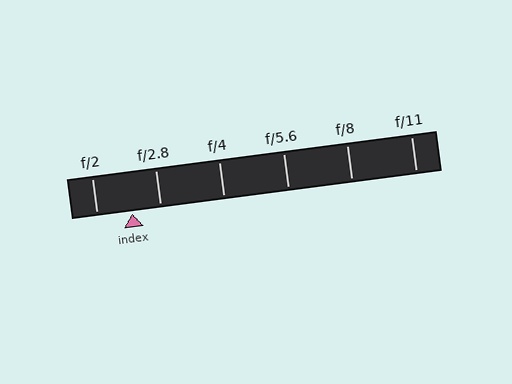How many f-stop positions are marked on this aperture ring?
There are 6 f-stop positions marked.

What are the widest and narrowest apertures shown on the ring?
The widest aperture shown is f/2 and the narrowest is f/11.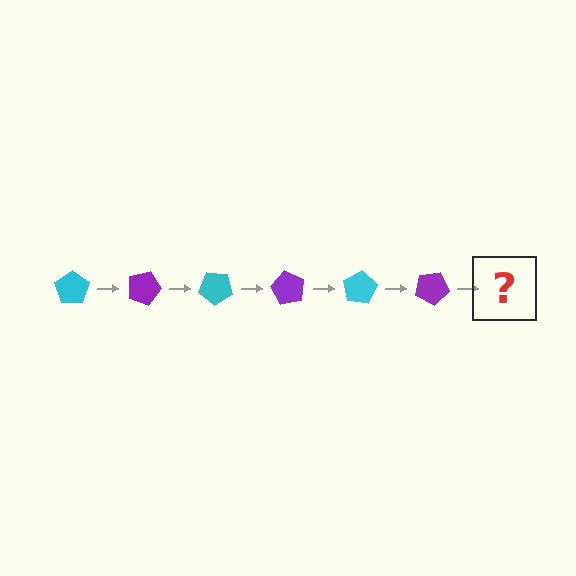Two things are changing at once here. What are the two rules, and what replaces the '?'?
The two rules are that it rotates 20 degrees each step and the color cycles through cyan and purple. The '?' should be a cyan pentagon, rotated 120 degrees from the start.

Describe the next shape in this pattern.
It should be a cyan pentagon, rotated 120 degrees from the start.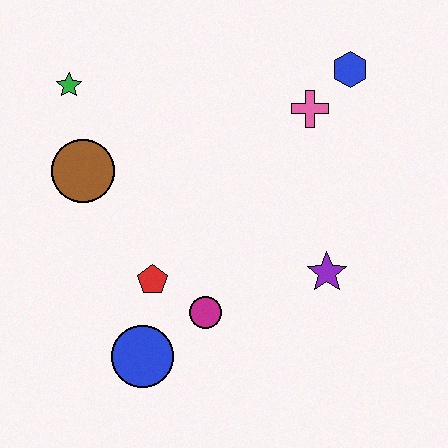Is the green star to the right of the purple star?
No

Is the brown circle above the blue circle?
Yes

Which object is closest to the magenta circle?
The red pentagon is closest to the magenta circle.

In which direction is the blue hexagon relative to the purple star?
The blue hexagon is above the purple star.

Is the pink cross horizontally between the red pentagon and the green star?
No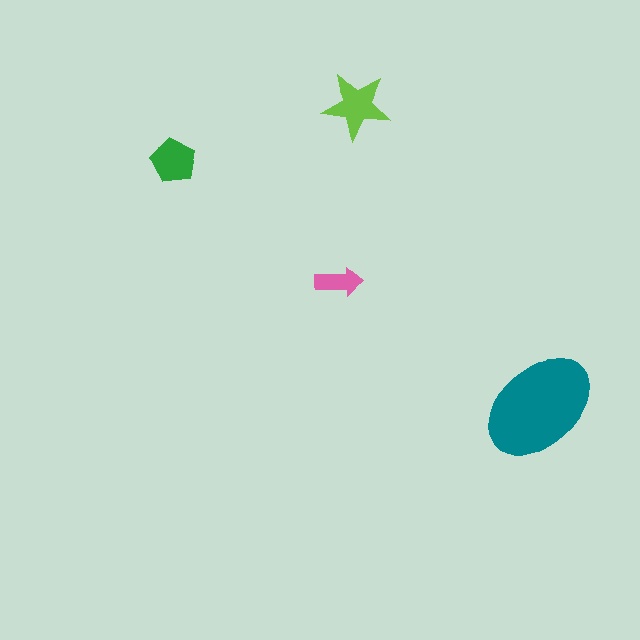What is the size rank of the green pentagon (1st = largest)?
3rd.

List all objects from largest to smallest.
The teal ellipse, the lime star, the green pentagon, the pink arrow.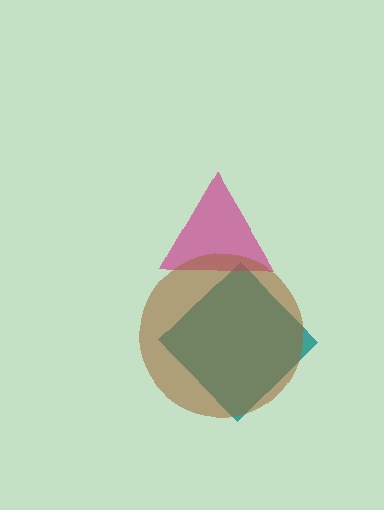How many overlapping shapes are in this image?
There are 3 overlapping shapes in the image.